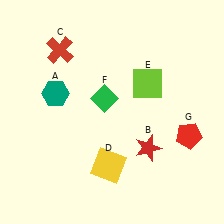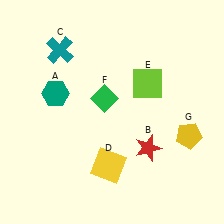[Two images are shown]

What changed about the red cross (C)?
In Image 1, C is red. In Image 2, it changed to teal.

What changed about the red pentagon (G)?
In Image 1, G is red. In Image 2, it changed to yellow.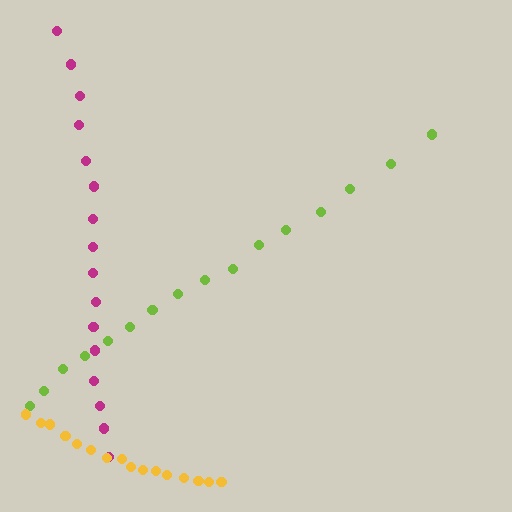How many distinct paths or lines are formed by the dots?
There are 3 distinct paths.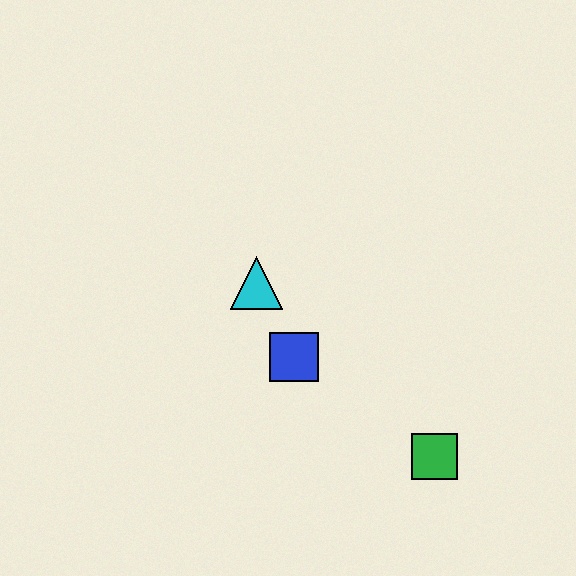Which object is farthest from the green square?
The cyan triangle is farthest from the green square.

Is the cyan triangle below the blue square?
No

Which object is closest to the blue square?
The cyan triangle is closest to the blue square.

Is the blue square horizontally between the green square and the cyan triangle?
Yes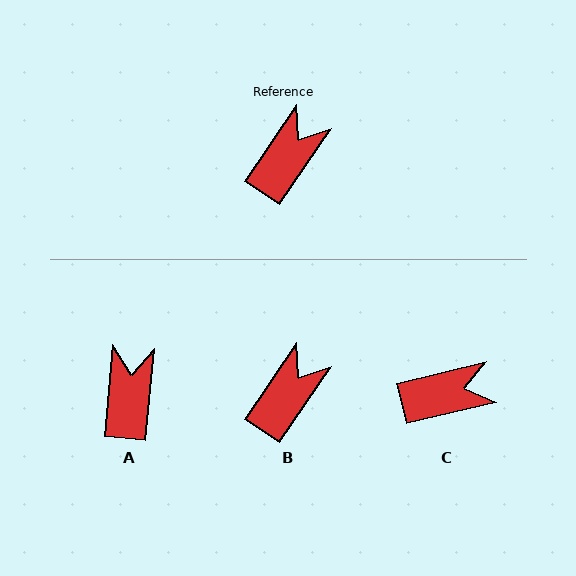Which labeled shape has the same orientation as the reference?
B.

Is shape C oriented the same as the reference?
No, it is off by about 42 degrees.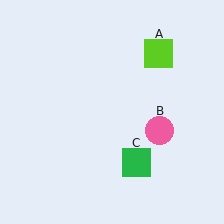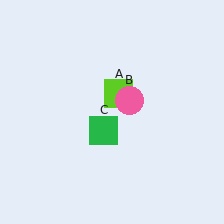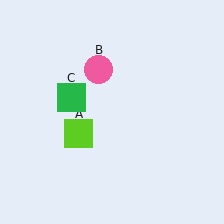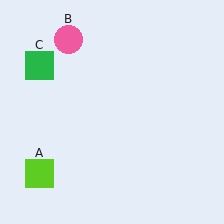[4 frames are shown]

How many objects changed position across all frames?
3 objects changed position: lime square (object A), pink circle (object B), green square (object C).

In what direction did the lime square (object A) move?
The lime square (object A) moved down and to the left.